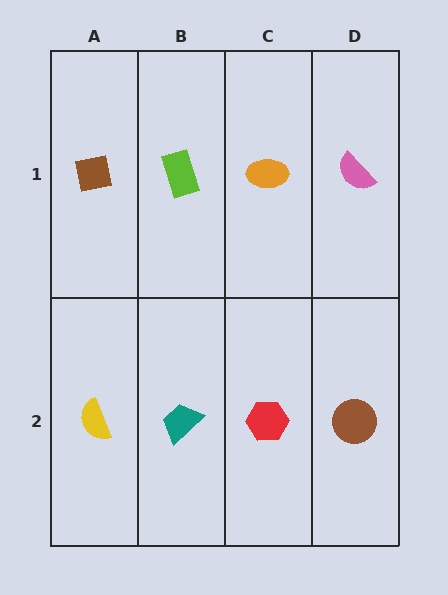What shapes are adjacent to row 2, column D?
A pink semicircle (row 1, column D), a red hexagon (row 2, column C).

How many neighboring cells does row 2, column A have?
2.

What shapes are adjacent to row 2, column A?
A brown square (row 1, column A), a teal trapezoid (row 2, column B).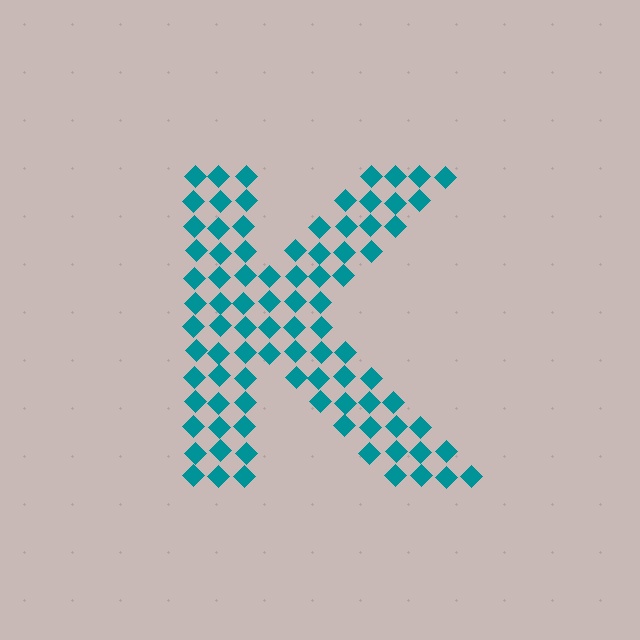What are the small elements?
The small elements are diamonds.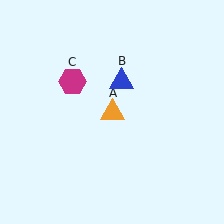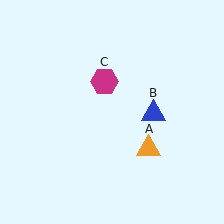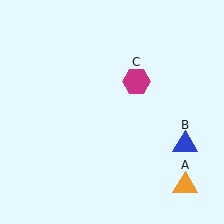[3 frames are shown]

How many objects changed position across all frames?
3 objects changed position: orange triangle (object A), blue triangle (object B), magenta hexagon (object C).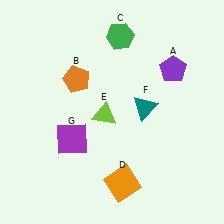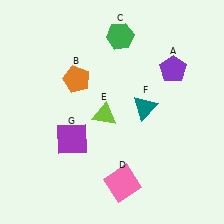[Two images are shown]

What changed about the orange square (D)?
In Image 1, D is orange. In Image 2, it changed to pink.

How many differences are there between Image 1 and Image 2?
There is 1 difference between the two images.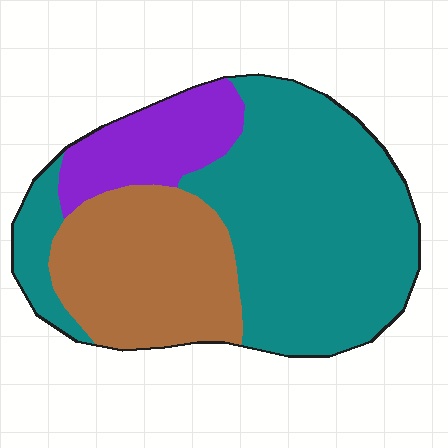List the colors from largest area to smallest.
From largest to smallest: teal, brown, purple.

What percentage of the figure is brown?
Brown covers 29% of the figure.